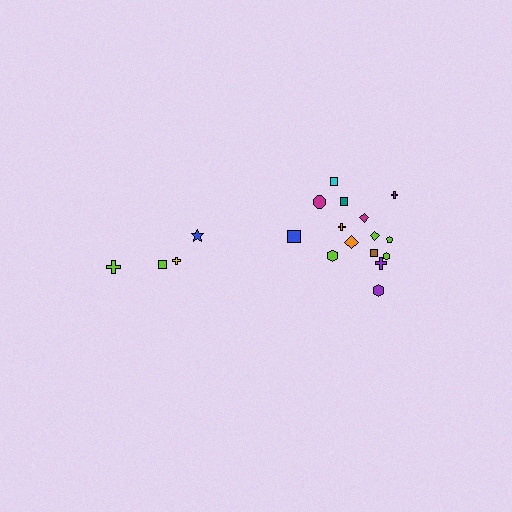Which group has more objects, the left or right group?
The right group.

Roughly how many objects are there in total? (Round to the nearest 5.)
Roughly 20 objects in total.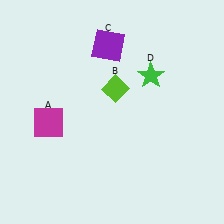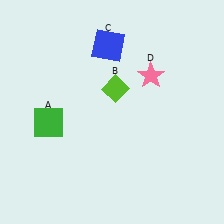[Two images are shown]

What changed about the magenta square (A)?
In Image 1, A is magenta. In Image 2, it changed to green.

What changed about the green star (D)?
In Image 1, D is green. In Image 2, it changed to pink.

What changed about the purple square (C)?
In Image 1, C is purple. In Image 2, it changed to blue.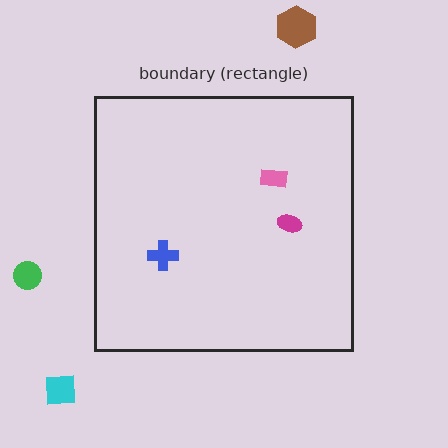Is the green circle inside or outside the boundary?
Outside.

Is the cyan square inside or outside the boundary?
Outside.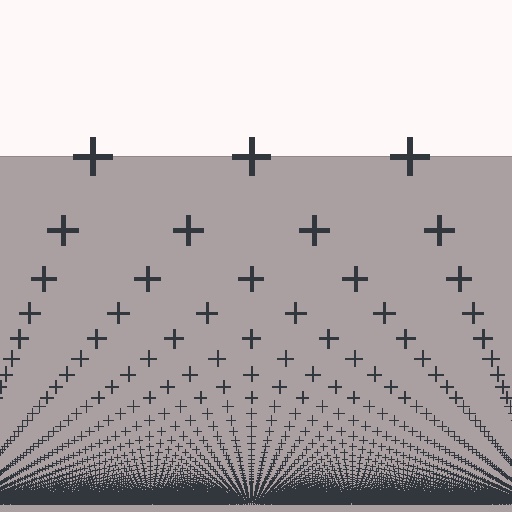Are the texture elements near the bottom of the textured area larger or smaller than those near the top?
Smaller. The gradient is inverted — elements near the bottom are smaller and denser.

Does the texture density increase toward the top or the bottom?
Density increases toward the bottom.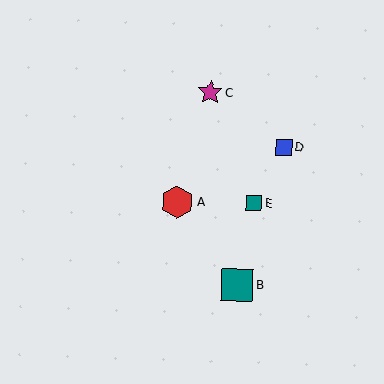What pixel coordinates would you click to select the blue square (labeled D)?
Click at (284, 147) to select the blue square D.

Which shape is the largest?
The red hexagon (labeled A) is the largest.